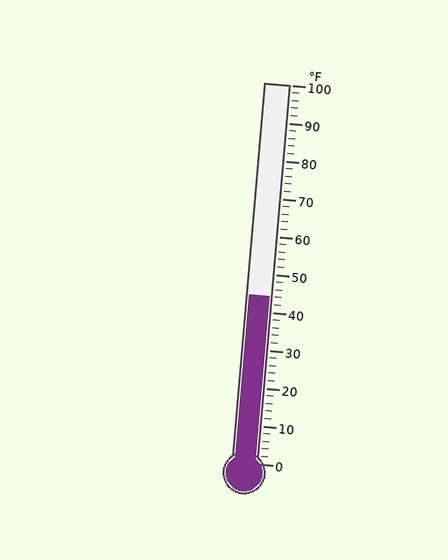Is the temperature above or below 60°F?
The temperature is below 60°F.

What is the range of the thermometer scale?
The thermometer scale ranges from 0°F to 100°F.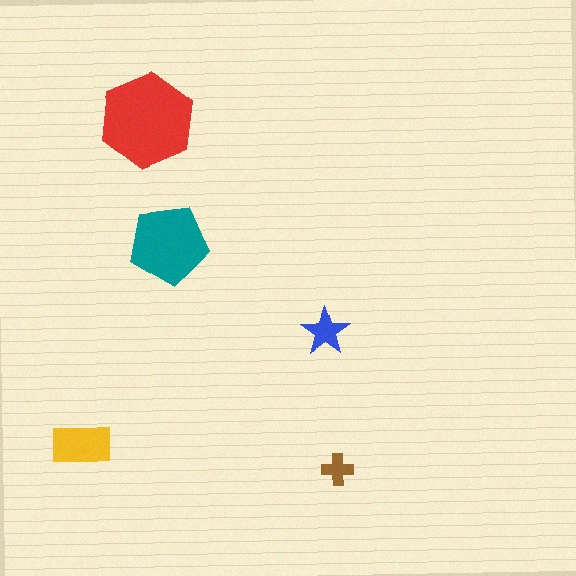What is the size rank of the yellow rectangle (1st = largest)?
3rd.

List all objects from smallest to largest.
The brown cross, the blue star, the yellow rectangle, the teal pentagon, the red hexagon.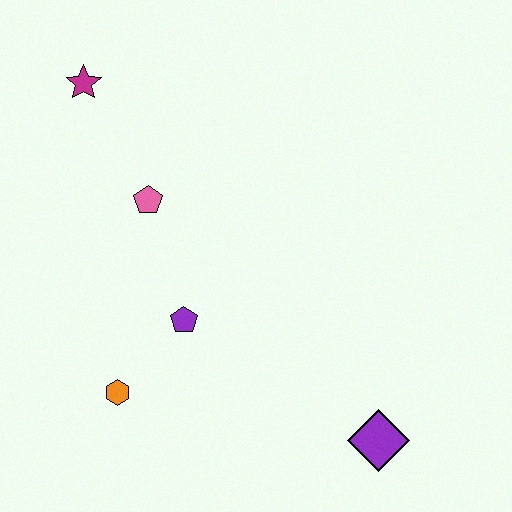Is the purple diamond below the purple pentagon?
Yes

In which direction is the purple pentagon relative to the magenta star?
The purple pentagon is below the magenta star.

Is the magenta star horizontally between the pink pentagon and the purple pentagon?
No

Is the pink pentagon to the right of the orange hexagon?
Yes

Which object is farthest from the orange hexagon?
The magenta star is farthest from the orange hexagon.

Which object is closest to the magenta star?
The pink pentagon is closest to the magenta star.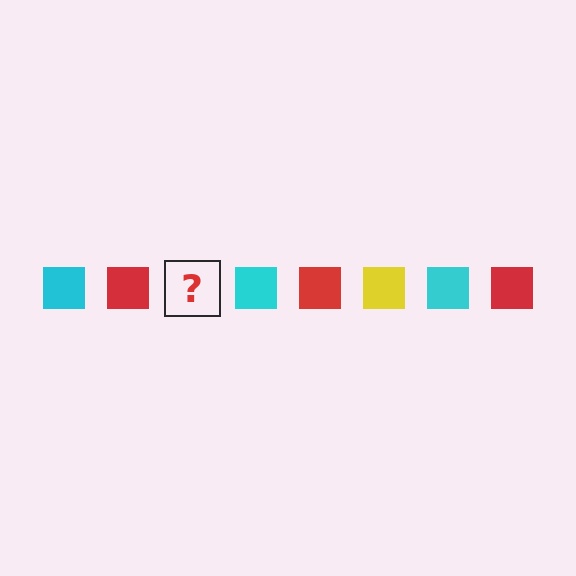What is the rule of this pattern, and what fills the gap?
The rule is that the pattern cycles through cyan, red, yellow squares. The gap should be filled with a yellow square.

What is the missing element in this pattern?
The missing element is a yellow square.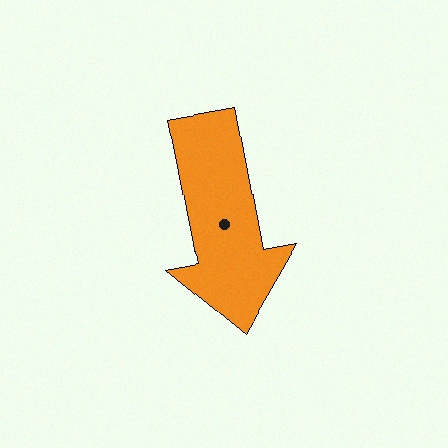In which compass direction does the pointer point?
South.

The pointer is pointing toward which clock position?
Roughly 6 o'clock.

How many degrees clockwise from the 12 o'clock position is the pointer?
Approximately 169 degrees.